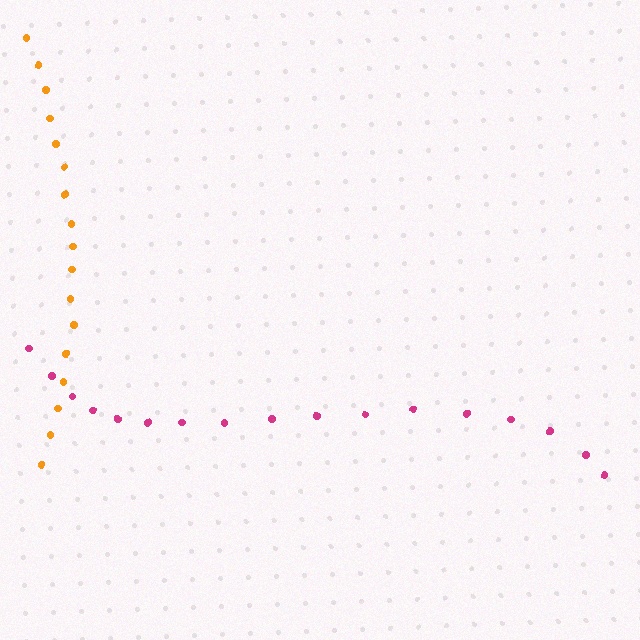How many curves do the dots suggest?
There are 2 distinct paths.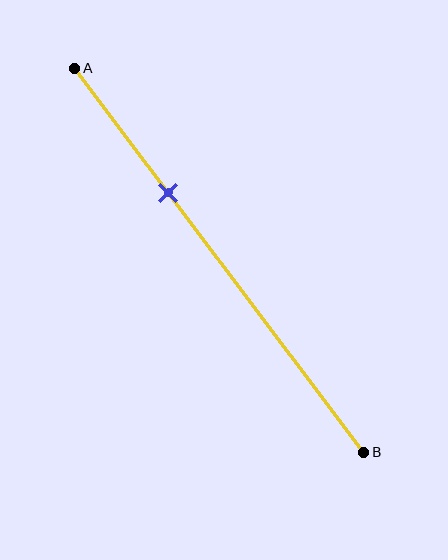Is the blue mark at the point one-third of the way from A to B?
Yes, the mark is approximately at the one-third point.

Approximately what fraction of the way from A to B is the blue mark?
The blue mark is approximately 30% of the way from A to B.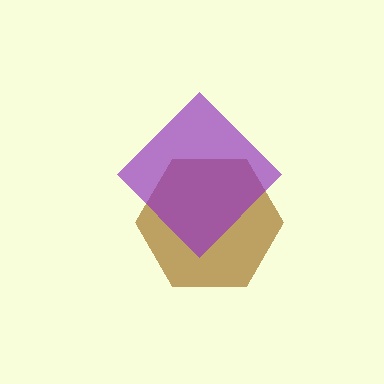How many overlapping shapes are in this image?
There are 2 overlapping shapes in the image.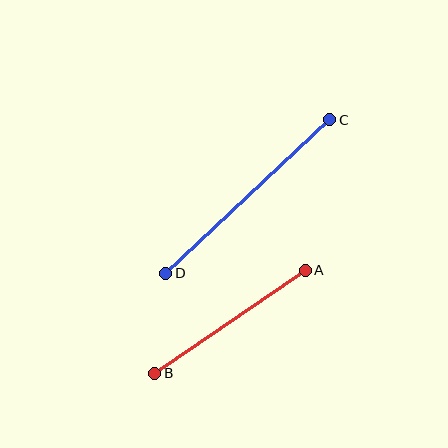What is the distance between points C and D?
The distance is approximately 225 pixels.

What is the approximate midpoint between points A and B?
The midpoint is at approximately (230, 322) pixels.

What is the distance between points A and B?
The distance is approximately 182 pixels.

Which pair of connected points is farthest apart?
Points C and D are farthest apart.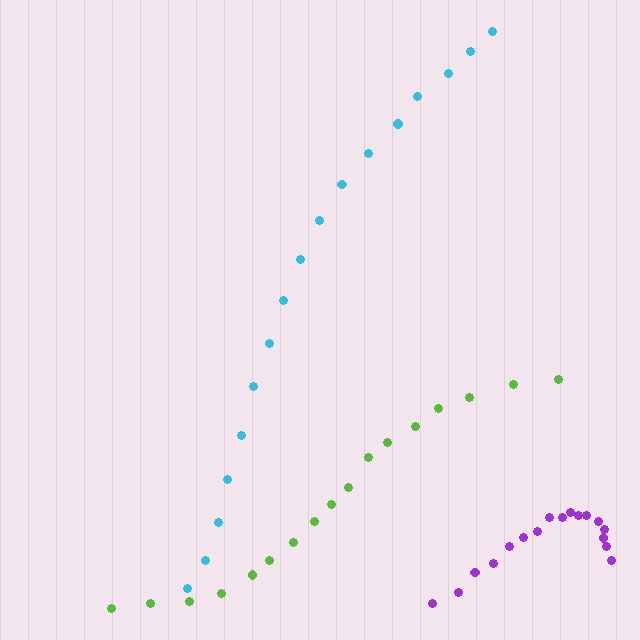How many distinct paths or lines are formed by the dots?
There are 3 distinct paths.